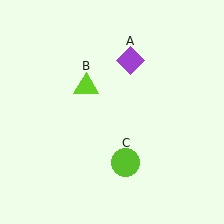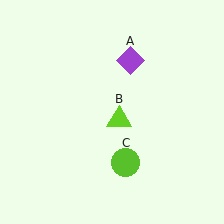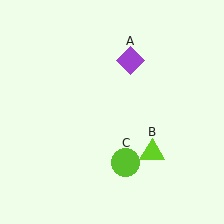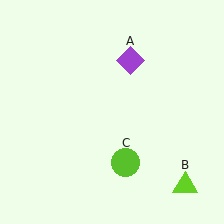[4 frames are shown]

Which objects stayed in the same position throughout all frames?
Purple diamond (object A) and lime circle (object C) remained stationary.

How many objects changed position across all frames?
1 object changed position: lime triangle (object B).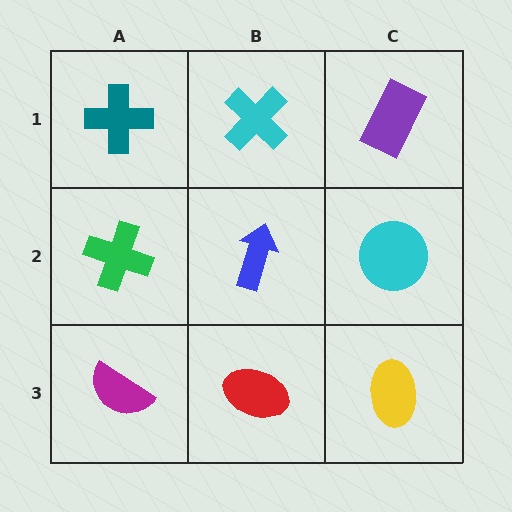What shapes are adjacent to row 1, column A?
A green cross (row 2, column A), a cyan cross (row 1, column B).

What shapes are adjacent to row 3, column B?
A blue arrow (row 2, column B), a magenta semicircle (row 3, column A), a yellow ellipse (row 3, column C).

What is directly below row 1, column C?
A cyan circle.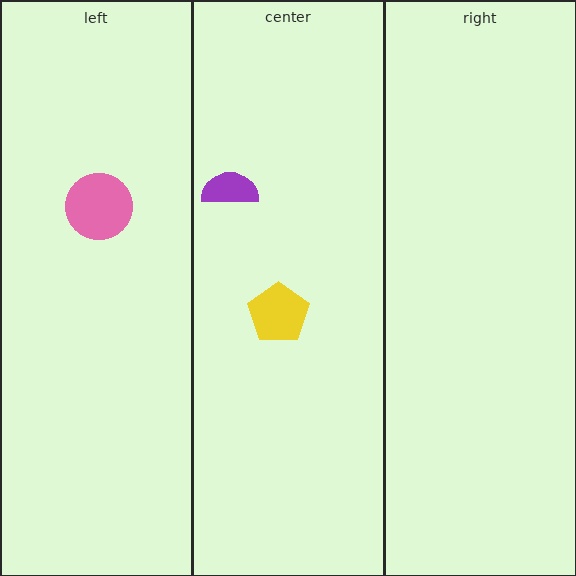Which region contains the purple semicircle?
The center region.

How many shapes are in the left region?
1.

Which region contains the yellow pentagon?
The center region.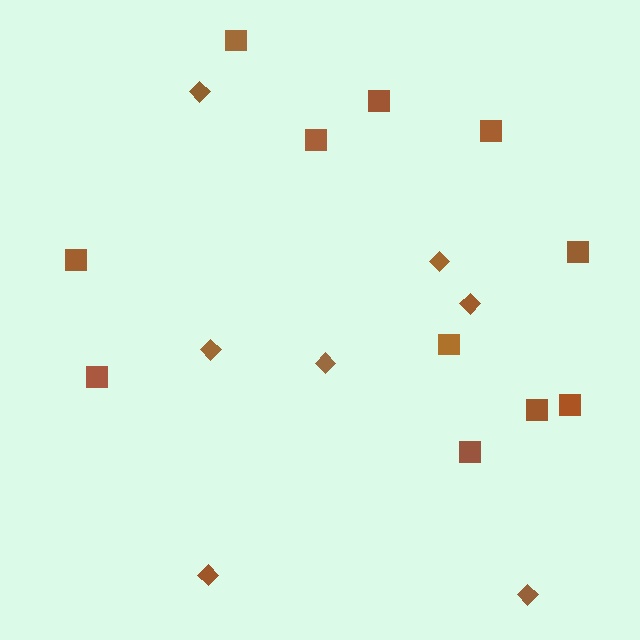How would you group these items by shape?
There are 2 groups: one group of diamonds (7) and one group of squares (11).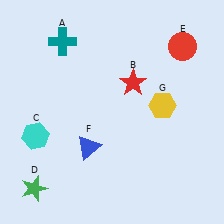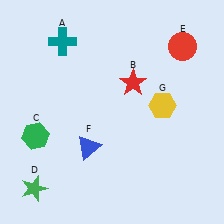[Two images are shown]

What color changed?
The hexagon (C) changed from cyan in Image 1 to green in Image 2.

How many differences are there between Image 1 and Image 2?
There is 1 difference between the two images.